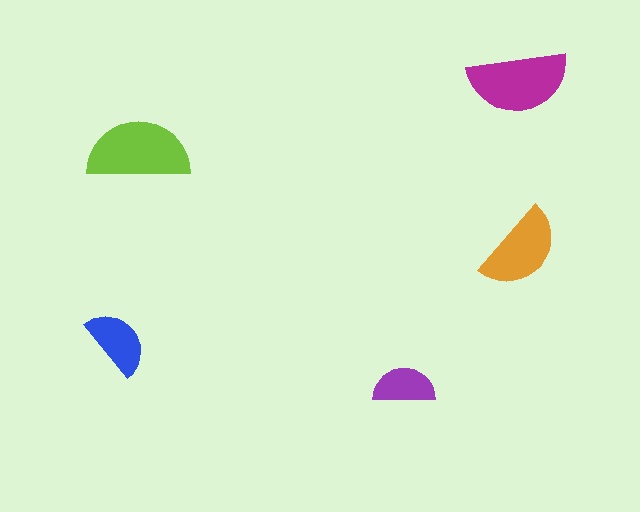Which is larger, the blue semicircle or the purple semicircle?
The blue one.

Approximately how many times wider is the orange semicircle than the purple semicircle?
About 1.5 times wider.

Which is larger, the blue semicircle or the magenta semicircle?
The magenta one.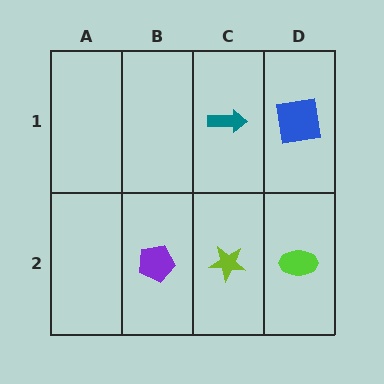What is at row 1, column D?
A blue square.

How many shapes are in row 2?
3 shapes.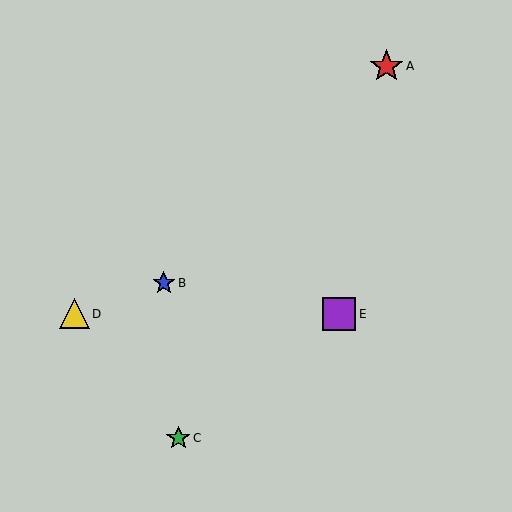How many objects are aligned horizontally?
2 objects (D, E) are aligned horizontally.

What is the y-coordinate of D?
Object D is at y≈314.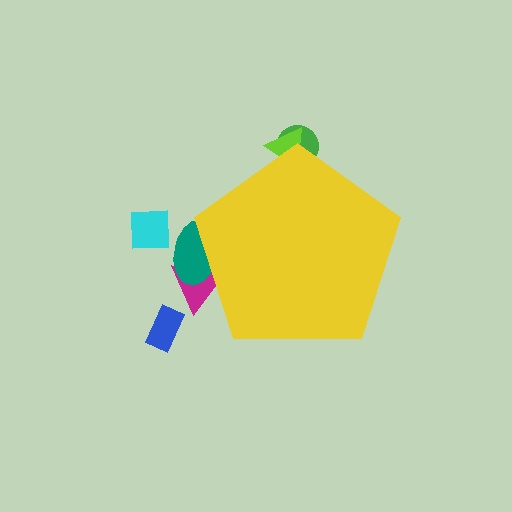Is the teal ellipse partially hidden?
Yes, the teal ellipse is partially hidden behind the yellow pentagon.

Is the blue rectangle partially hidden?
No, the blue rectangle is fully visible.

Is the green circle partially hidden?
Yes, the green circle is partially hidden behind the yellow pentagon.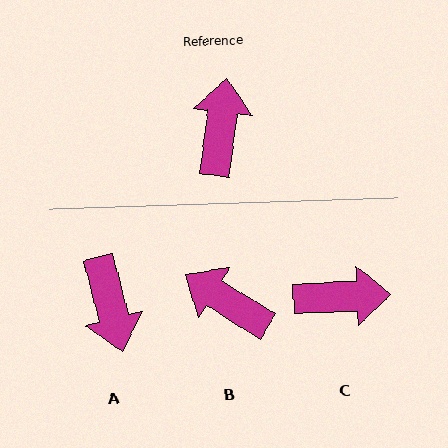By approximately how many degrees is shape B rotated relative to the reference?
Approximately 65 degrees counter-clockwise.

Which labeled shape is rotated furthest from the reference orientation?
A, about 158 degrees away.